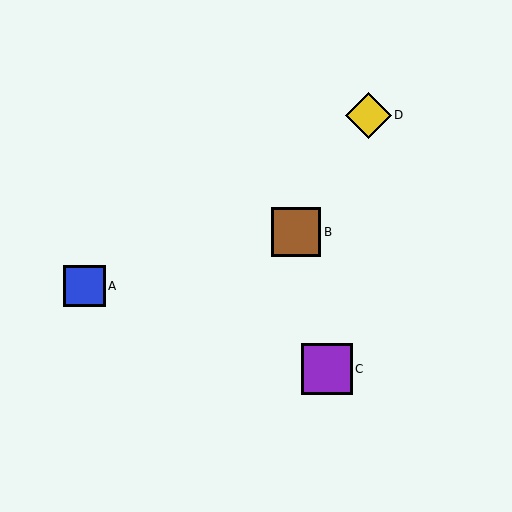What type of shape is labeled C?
Shape C is a purple square.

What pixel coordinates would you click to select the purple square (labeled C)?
Click at (327, 369) to select the purple square C.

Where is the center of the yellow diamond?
The center of the yellow diamond is at (368, 115).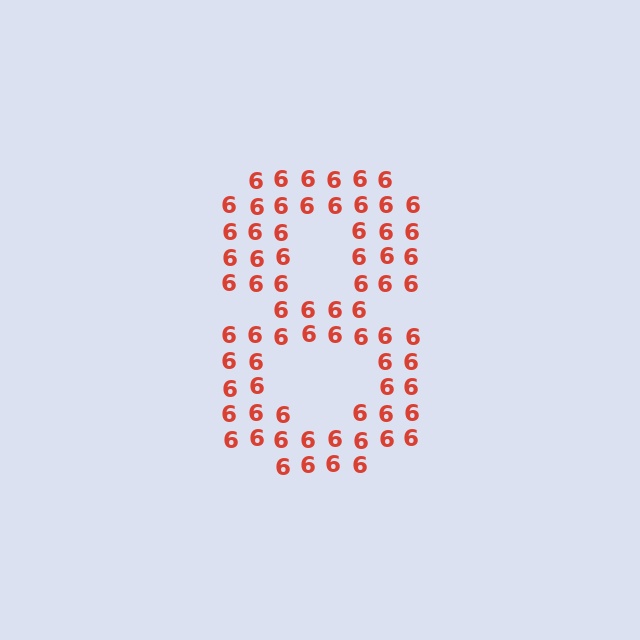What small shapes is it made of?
It is made of small digit 6's.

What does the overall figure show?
The overall figure shows the digit 8.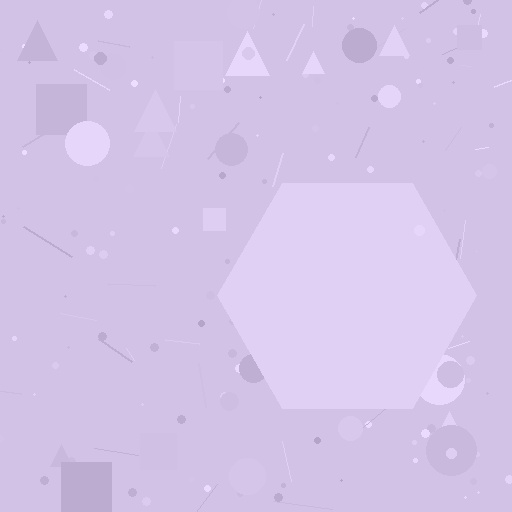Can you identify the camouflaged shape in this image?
The camouflaged shape is a hexagon.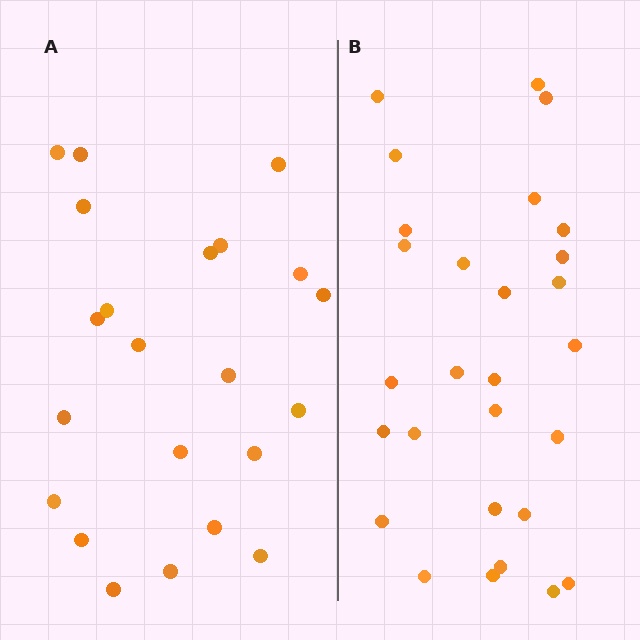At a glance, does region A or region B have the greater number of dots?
Region B (the right region) has more dots.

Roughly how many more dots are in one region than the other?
Region B has about 6 more dots than region A.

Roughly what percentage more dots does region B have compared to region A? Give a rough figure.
About 25% more.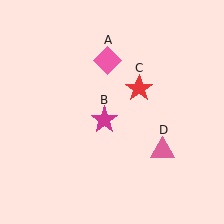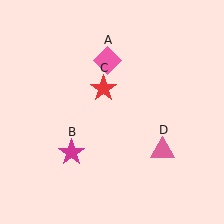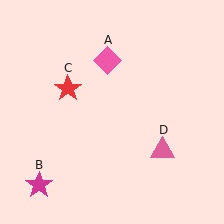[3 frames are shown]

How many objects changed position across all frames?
2 objects changed position: magenta star (object B), red star (object C).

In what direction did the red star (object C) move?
The red star (object C) moved left.